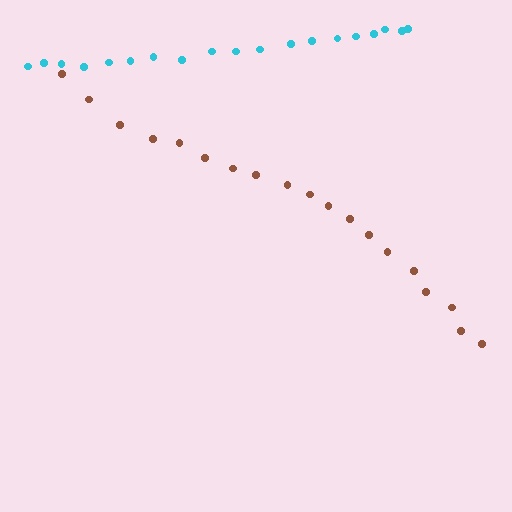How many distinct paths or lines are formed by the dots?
There are 2 distinct paths.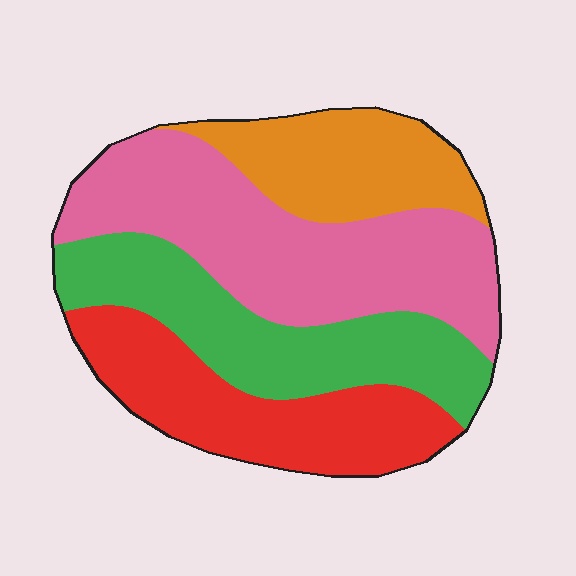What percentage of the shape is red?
Red takes up less than a quarter of the shape.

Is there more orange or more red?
Red.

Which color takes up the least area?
Orange, at roughly 15%.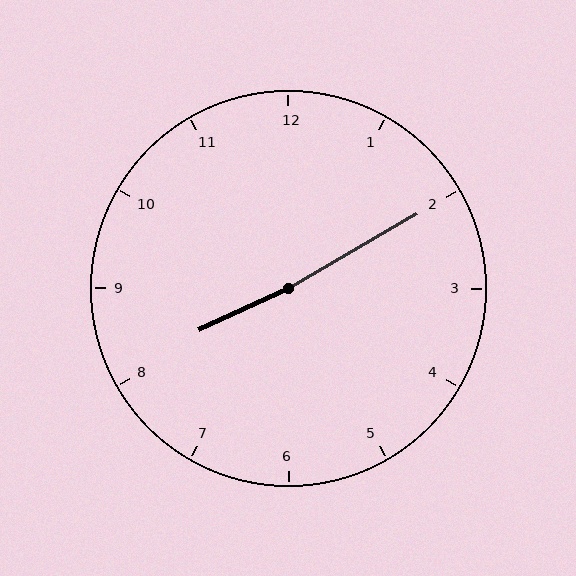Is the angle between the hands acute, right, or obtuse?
It is obtuse.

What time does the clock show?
8:10.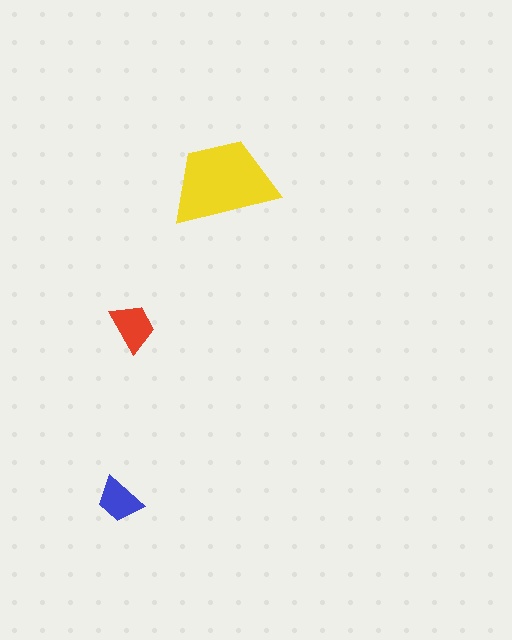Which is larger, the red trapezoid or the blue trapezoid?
The red one.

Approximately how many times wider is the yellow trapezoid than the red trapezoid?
About 2 times wider.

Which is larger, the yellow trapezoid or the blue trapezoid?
The yellow one.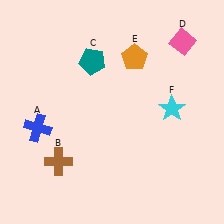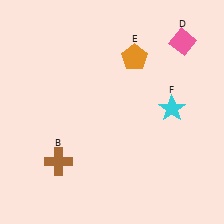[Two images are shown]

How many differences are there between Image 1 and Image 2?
There are 2 differences between the two images.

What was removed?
The blue cross (A), the teal pentagon (C) were removed in Image 2.